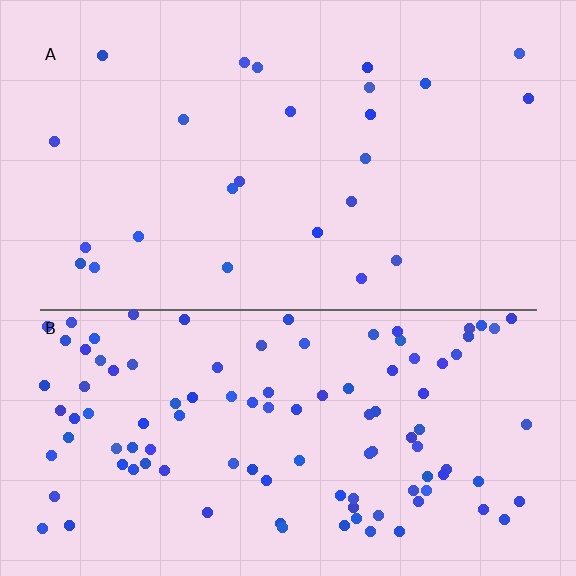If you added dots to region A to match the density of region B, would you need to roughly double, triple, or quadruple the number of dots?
Approximately quadruple.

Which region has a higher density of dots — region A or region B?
B (the bottom).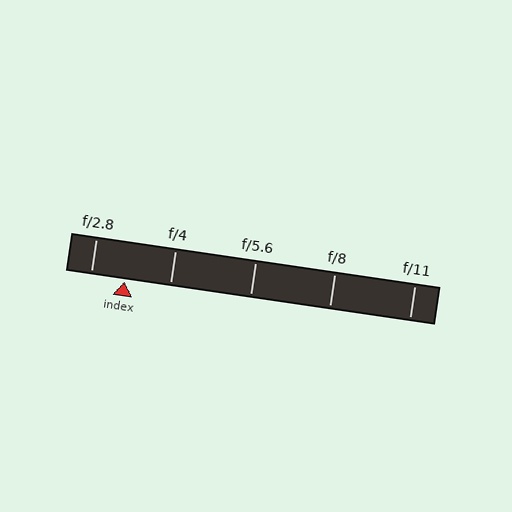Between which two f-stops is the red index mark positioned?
The index mark is between f/2.8 and f/4.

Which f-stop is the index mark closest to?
The index mark is closest to f/2.8.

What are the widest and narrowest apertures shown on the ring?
The widest aperture shown is f/2.8 and the narrowest is f/11.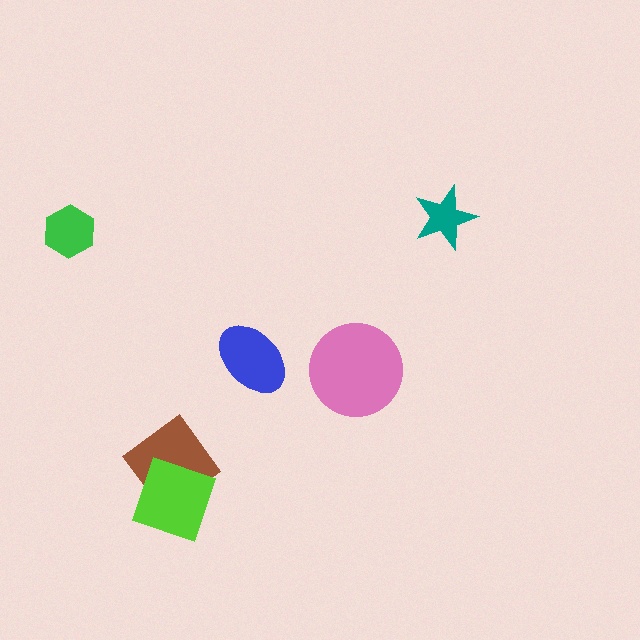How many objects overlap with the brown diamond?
1 object overlaps with the brown diamond.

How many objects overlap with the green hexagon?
0 objects overlap with the green hexagon.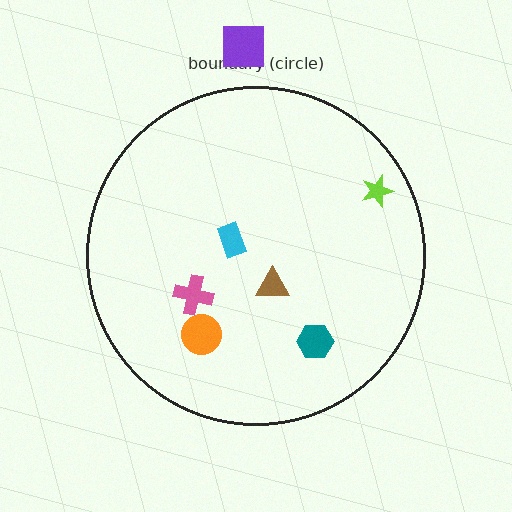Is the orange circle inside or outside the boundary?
Inside.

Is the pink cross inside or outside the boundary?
Inside.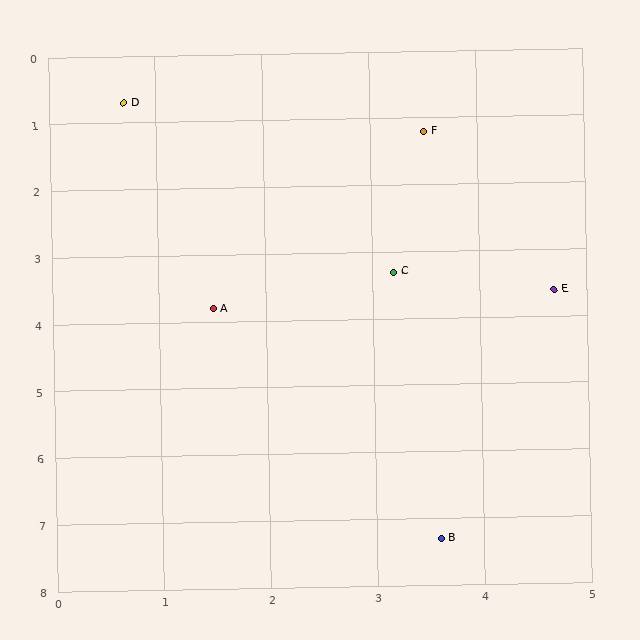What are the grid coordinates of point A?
Point A is at approximately (1.5, 3.8).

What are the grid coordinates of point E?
Point E is at approximately (4.7, 3.6).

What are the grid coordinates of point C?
Point C is at approximately (3.2, 3.3).